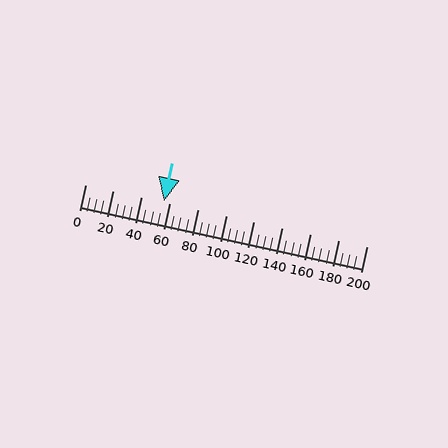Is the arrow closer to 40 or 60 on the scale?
The arrow is closer to 60.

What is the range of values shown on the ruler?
The ruler shows values from 0 to 200.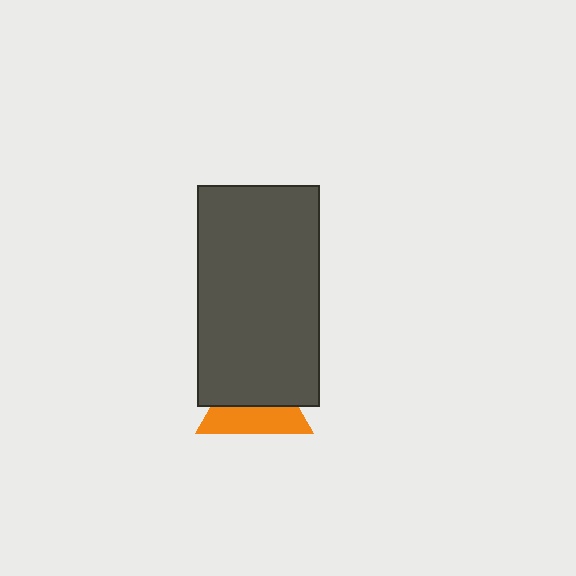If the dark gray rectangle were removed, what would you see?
You would see the complete orange triangle.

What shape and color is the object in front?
The object in front is a dark gray rectangle.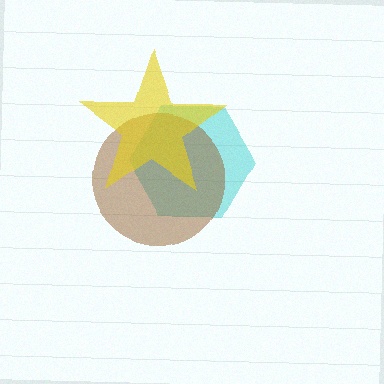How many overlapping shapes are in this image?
There are 3 overlapping shapes in the image.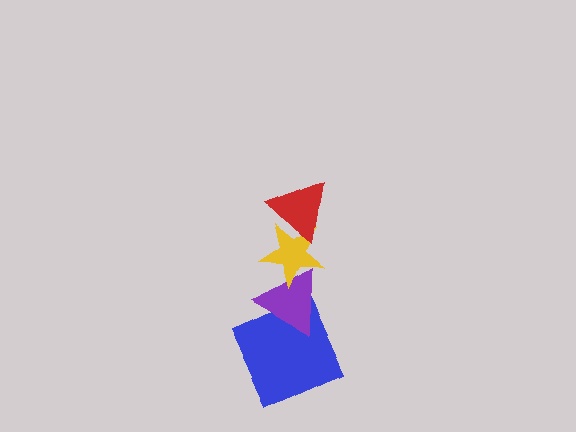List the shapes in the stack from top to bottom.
From top to bottom: the red triangle, the yellow star, the purple triangle, the blue square.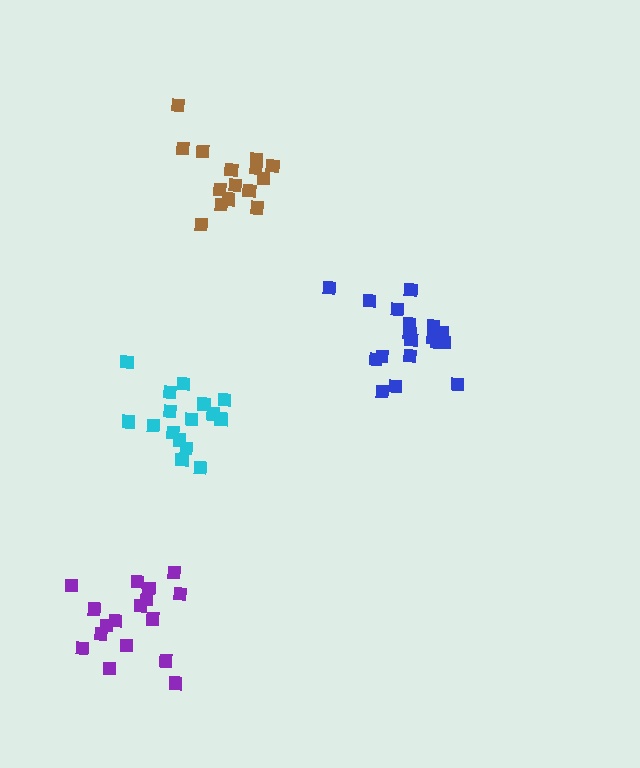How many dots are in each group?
Group 1: 17 dots, Group 2: 18 dots, Group 3: 15 dots, Group 4: 16 dots (66 total).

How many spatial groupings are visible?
There are 4 spatial groupings.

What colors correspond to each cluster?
The clusters are colored: purple, blue, brown, cyan.